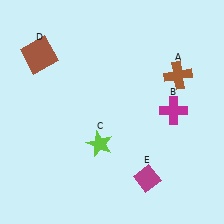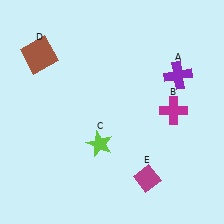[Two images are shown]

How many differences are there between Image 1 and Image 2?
There is 1 difference between the two images.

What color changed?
The cross (A) changed from brown in Image 1 to purple in Image 2.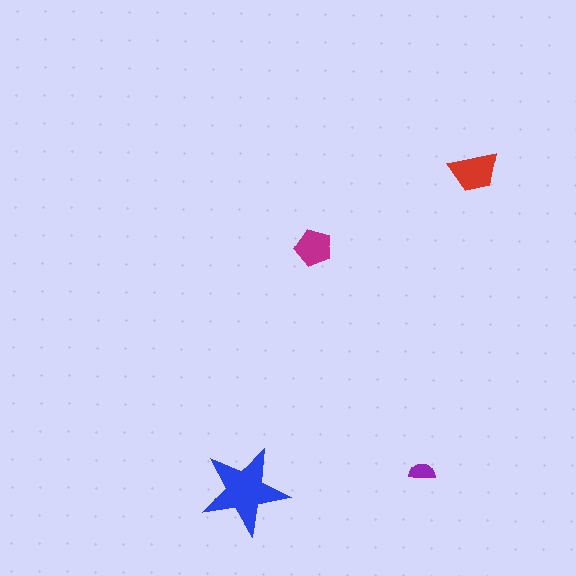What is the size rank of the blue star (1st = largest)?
1st.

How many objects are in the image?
There are 4 objects in the image.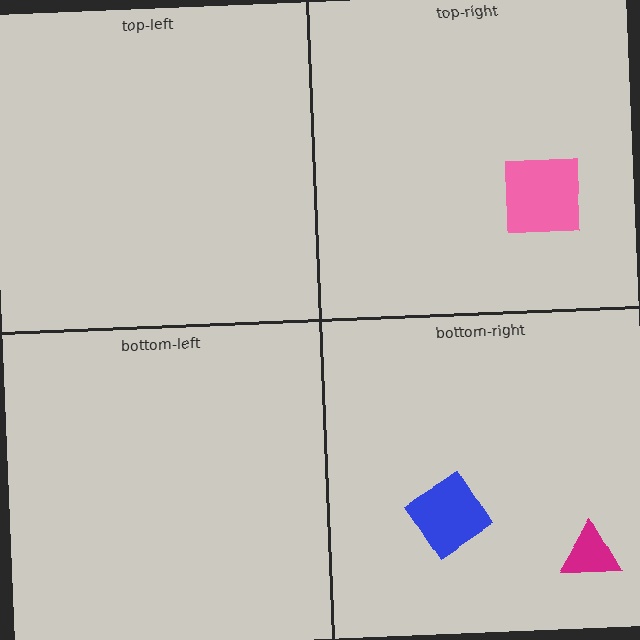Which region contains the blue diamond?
The bottom-right region.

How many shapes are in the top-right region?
1.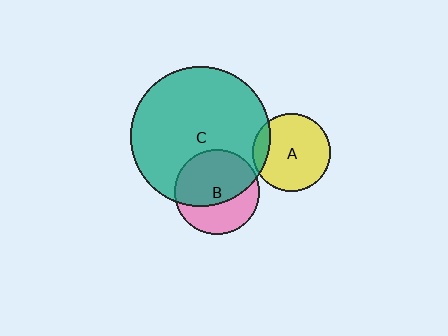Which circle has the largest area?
Circle C (teal).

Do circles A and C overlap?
Yes.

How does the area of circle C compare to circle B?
Approximately 2.7 times.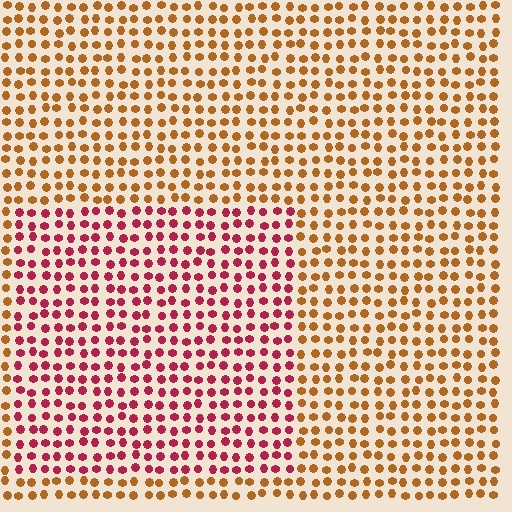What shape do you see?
I see a rectangle.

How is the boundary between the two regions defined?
The boundary is defined purely by a slight shift in hue (about 49 degrees). Spacing, size, and orientation are identical on both sides.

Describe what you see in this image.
The image is filled with small brown elements in a uniform arrangement. A rectangle-shaped region is visible where the elements are tinted to a slightly different hue, forming a subtle color boundary.